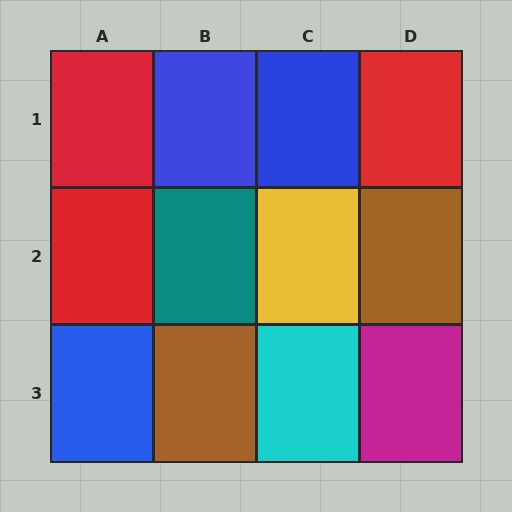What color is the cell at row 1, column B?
Blue.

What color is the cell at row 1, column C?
Blue.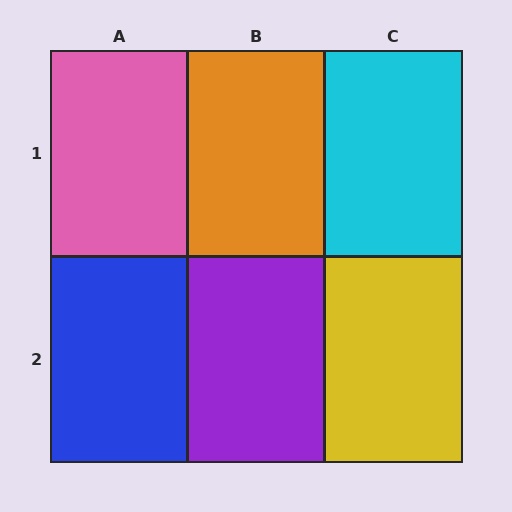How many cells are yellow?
1 cell is yellow.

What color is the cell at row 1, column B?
Orange.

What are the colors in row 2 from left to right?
Blue, purple, yellow.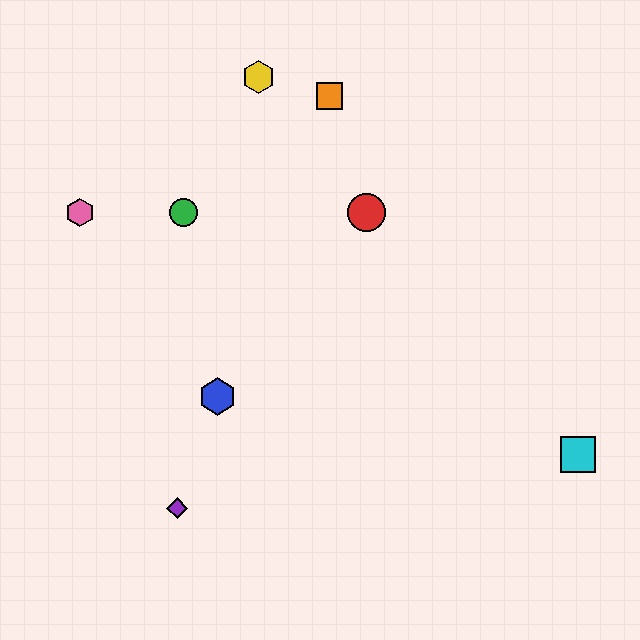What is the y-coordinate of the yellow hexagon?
The yellow hexagon is at y≈77.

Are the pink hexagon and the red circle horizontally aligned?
Yes, both are at y≈212.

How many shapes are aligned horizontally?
3 shapes (the red circle, the green circle, the pink hexagon) are aligned horizontally.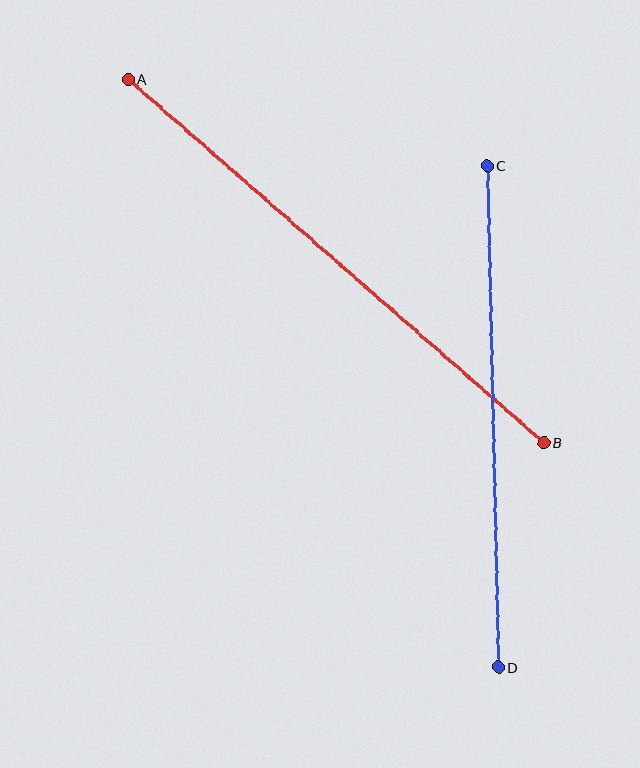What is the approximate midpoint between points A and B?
The midpoint is at approximately (336, 261) pixels.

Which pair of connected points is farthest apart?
Points A and B are farthest apart.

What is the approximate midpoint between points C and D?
The midpoint is at approximately (493, 416) pixels.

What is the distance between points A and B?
The distance is approximately 553 pixels.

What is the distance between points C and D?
The distance is approximately 501 pixels.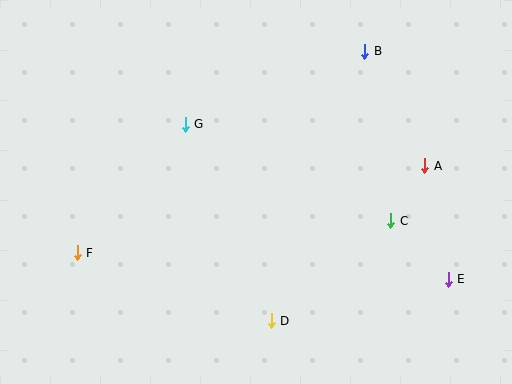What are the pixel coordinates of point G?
Point G is at (185, 124).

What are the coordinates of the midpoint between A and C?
The midpoint between A and C is at (408, 193).